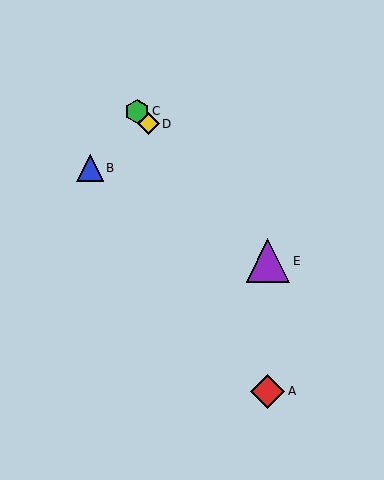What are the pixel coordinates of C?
Object C is at (137, 111).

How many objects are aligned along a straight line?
3 objects (C, D, E) are aligned along a straight line.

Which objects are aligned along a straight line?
Objects C, D, E are aligned along a straight line.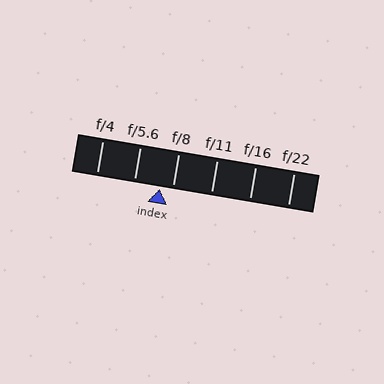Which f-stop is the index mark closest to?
The index mark is closest to f/8.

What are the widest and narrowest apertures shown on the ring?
The widest aperture shown is f/4 and the narrowest is f/22.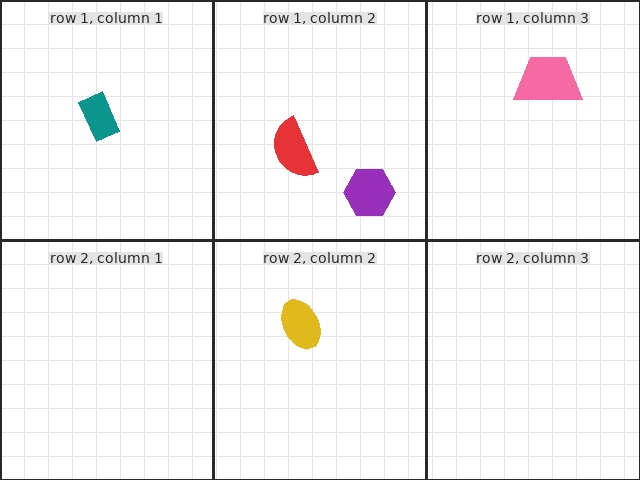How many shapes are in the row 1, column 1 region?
1.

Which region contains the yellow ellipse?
The row 2, column 2 region.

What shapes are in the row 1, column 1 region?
The teal rectangle.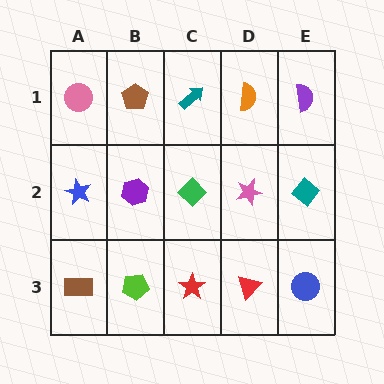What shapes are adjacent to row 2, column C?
A teal arrow (row 1, column C), a red star (row 3, column C), a purple hexagon (row 2, column B), a pink star (row 2, column D).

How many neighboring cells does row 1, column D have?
3.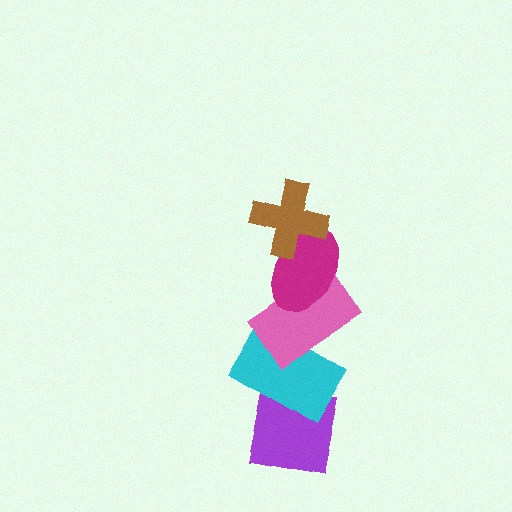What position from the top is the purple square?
The purple square is 5th from the top.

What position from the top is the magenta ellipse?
The magenta ellipse is 2nd from the top.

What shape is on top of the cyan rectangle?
The pink rectangle is on top of the cyan rectangle.